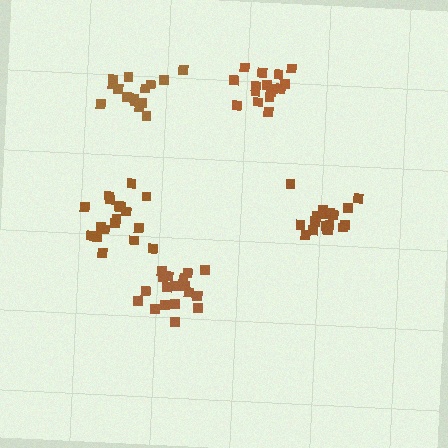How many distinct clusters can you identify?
There are 5 distinct clusters.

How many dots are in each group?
Group 1: 18 dots, Group 2: 16 dots, Group 3: 18 dots, Group 4: 20 dots, Group 5: 15 dots (87 total).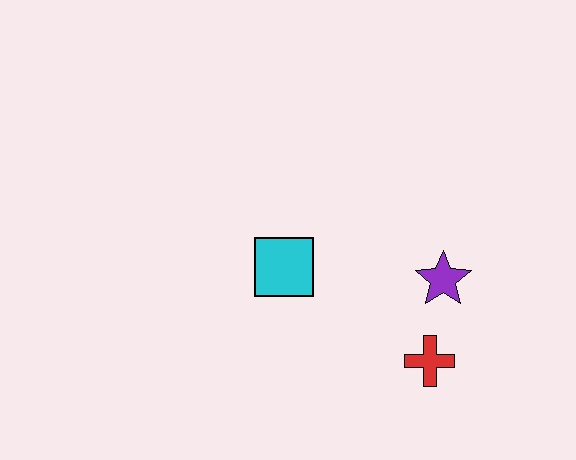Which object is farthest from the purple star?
The cyan square is farthest from the purple star.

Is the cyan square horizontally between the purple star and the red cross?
No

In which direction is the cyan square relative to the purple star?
The cyan square is to the left of the purple star.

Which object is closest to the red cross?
The purple star is closest to the red cross.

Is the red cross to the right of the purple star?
No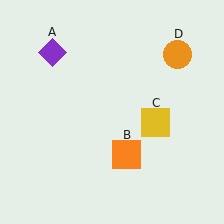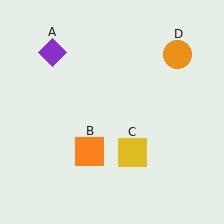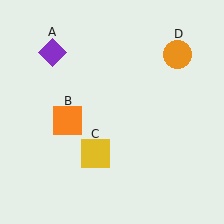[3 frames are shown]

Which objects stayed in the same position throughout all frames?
Purple diamond (object A) and orange circle (object D) remained stationary.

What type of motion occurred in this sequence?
The orange square (object B), yellow square (object C) rotated clockwise around the center of the scene.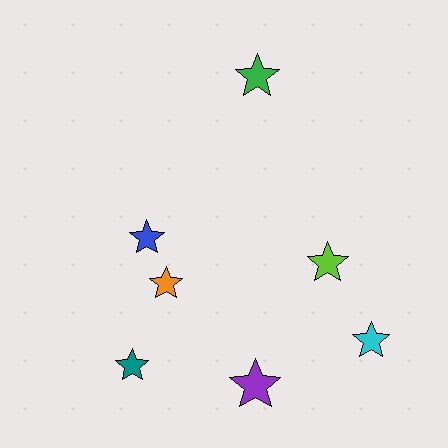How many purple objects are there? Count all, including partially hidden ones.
There is 1 purple object.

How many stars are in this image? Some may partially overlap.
There are 7 stars.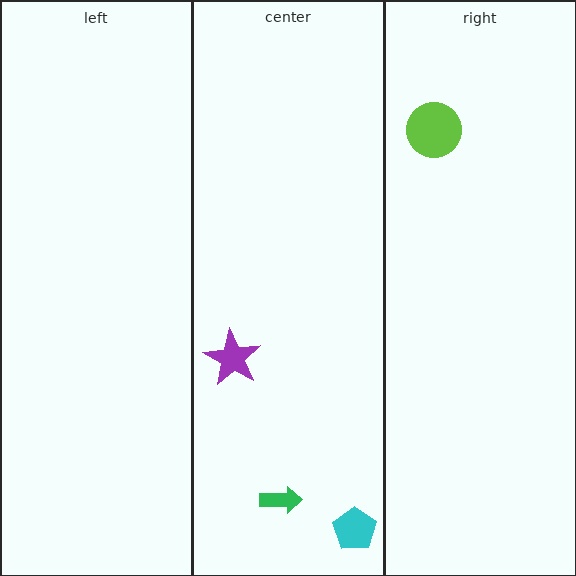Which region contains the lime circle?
The right region.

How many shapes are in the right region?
1.